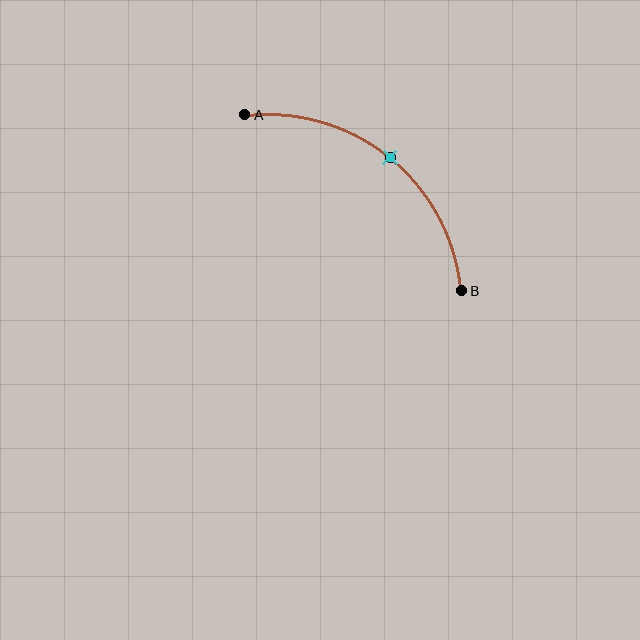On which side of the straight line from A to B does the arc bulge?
The arc bulges above and to the right of the straight line connecting A and B.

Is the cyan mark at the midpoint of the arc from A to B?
Yes. The cyan mark lies on the arc at equal arc-length from both A and B — it is the arc midpoint.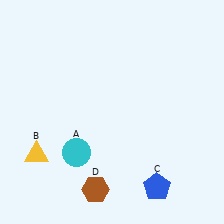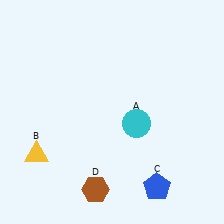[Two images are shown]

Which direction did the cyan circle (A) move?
The cyan circle (A) moved right.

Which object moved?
The cyan circle (A) moved right.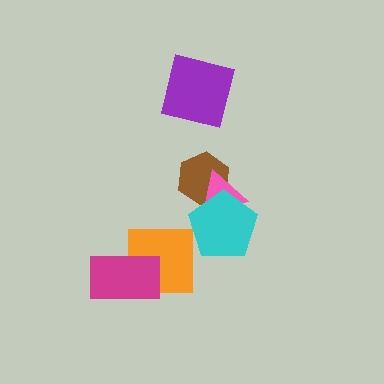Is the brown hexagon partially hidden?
Yes, it is partially covered by another shape.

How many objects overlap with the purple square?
0 objects overlap with the purple square.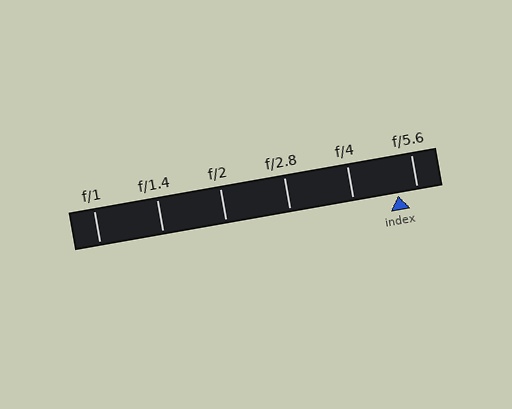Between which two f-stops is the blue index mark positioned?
The index mark is between f/4 and f/5.6.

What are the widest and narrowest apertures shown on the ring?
The widest aperture shown is f/1 and the narrowest is f/5.6.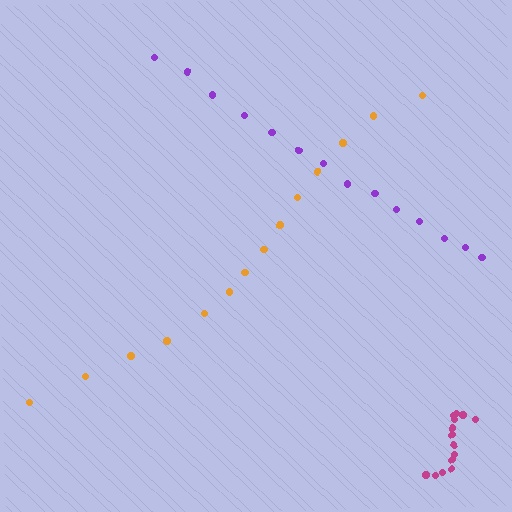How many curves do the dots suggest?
There are 3 distinct paths.